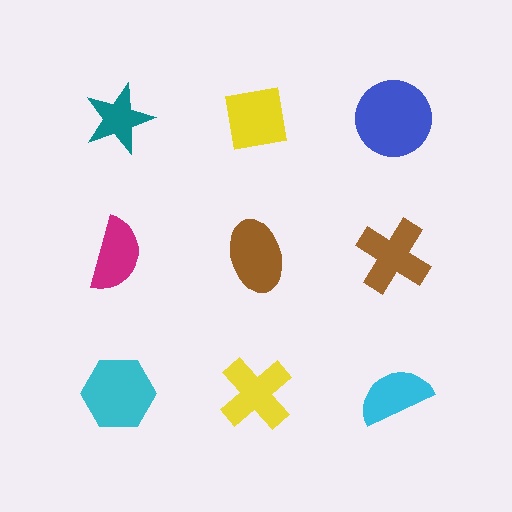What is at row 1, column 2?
A yellow square.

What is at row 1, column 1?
A teal star.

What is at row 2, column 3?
A brown cross.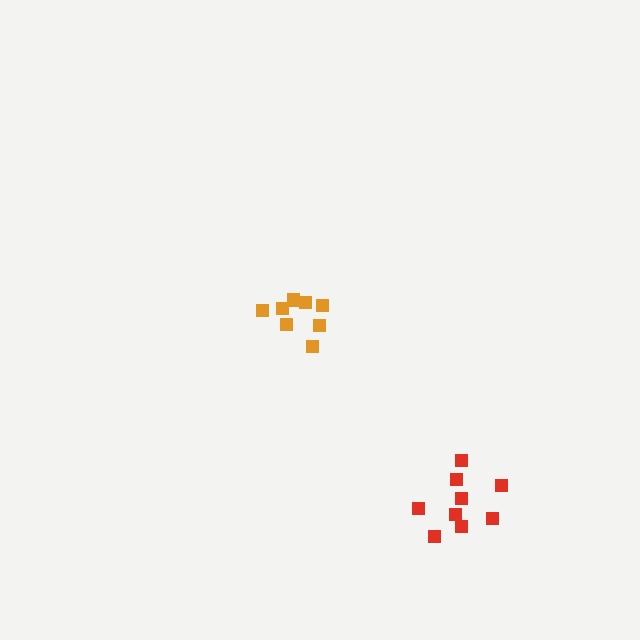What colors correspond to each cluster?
The clusters are colored: red, orange.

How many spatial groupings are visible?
There are 2 spatial groupings.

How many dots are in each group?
Group 1: 9 dots, Group 2: 8 dots (17 total).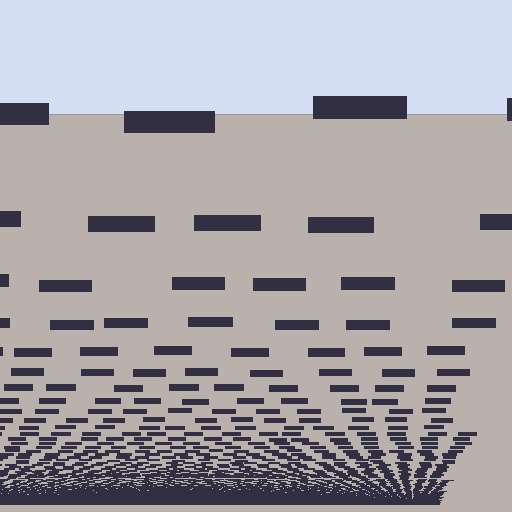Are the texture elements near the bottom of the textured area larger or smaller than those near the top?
Smaller. The gradient is inverted — elements near the bottom are smaller and denser.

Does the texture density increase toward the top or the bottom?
Density increases toward the bottom.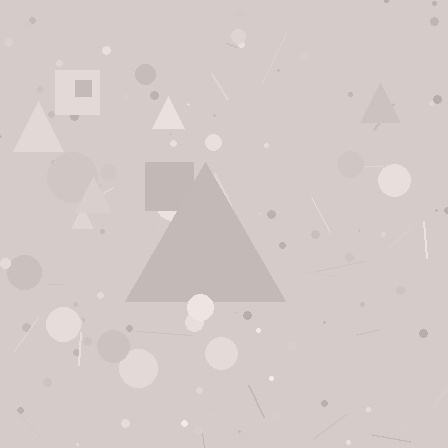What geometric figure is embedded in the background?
A triangle is embedded in the background.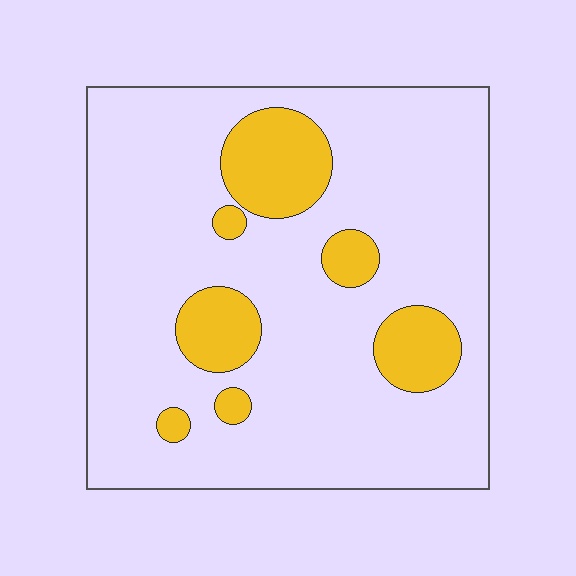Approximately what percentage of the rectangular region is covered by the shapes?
Approximately 15%.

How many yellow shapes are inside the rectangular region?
7.